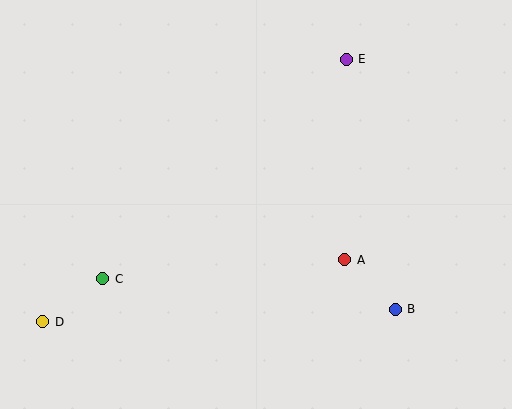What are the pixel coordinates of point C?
Point C is at (103, 279).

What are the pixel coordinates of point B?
Point B is at (395, 309).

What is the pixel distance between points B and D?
The distance between B and D is 353 pixels.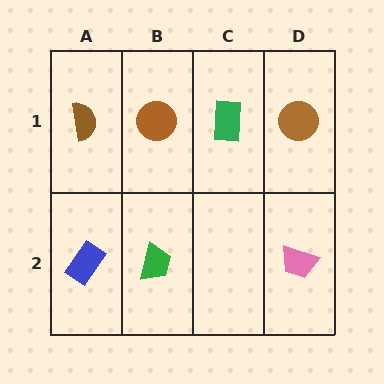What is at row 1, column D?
A brown circle.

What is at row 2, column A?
A blue rectangle.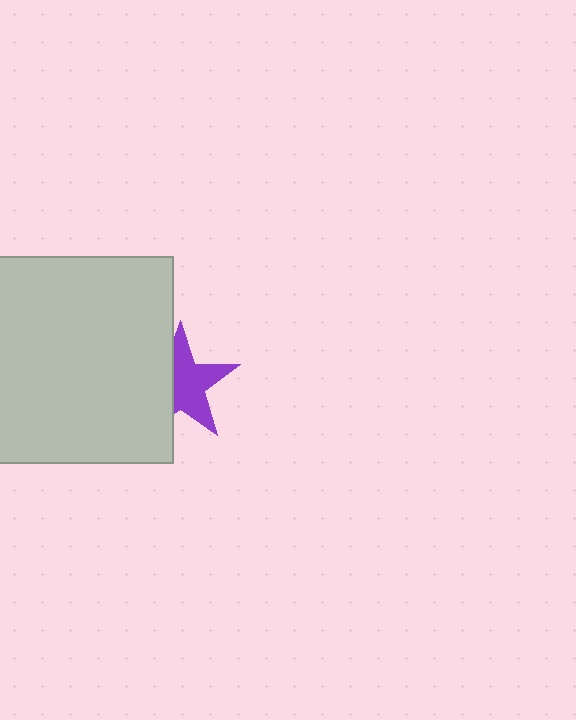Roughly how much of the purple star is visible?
About half of it is visible (roughly 61%).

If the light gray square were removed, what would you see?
You would see the complete purple star.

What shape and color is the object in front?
The object in front is a light gray square.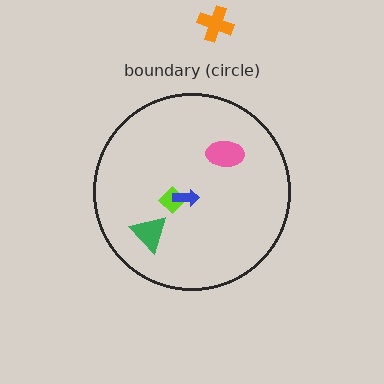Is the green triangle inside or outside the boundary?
Inside.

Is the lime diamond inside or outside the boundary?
Inside.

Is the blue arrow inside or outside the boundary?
Inside.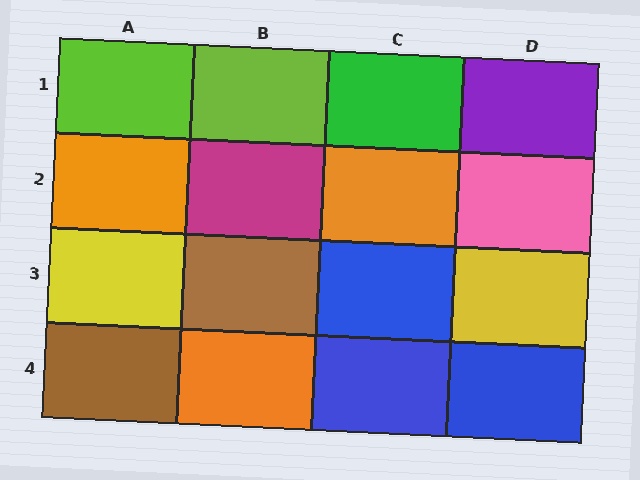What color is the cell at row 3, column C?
Blue.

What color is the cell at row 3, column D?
Yellow.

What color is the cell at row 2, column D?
Pink.